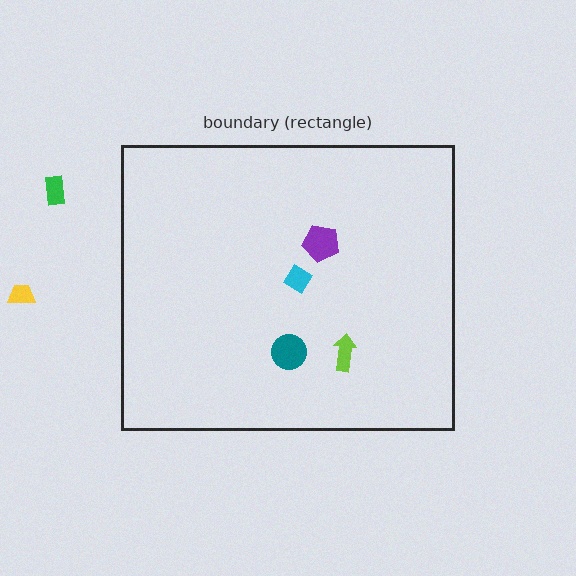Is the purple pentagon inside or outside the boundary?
Inside.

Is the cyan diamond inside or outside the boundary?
Inside.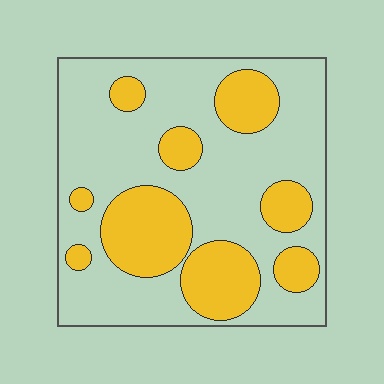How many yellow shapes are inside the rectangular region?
9.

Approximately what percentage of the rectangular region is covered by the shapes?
Approximately 30%.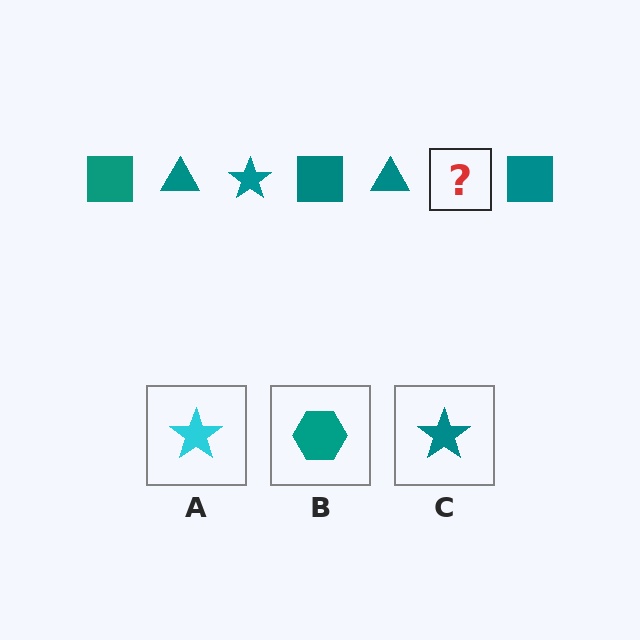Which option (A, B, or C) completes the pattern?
C.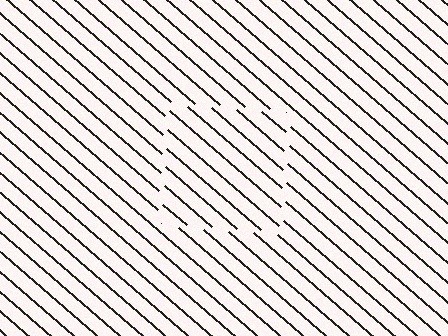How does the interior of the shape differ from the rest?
The interior of the shape contains the same grating, shifted by half a period — the contour is defined by the phase discontinuity where line-ends from the inner and outer gratings abut.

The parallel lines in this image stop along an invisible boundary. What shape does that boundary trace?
An illusory square. The interior of the shape contains the same grating, shifted by half a period — the contour is defined by the phase discontinuity where line-ends from the inner and outer gratings abut.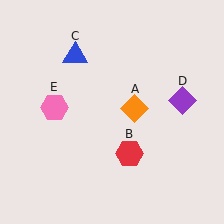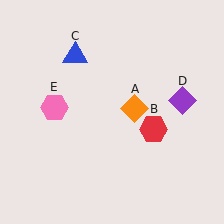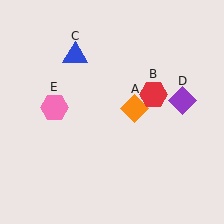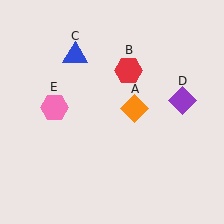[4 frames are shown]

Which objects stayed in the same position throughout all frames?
Orange diamond (object A) and blue triangle (object C) and purple diamond (object D) and pink hexagon (object E) remained stationary.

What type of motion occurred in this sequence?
The red hexagon (object B) rotated counterclockwise around the center of the scene.